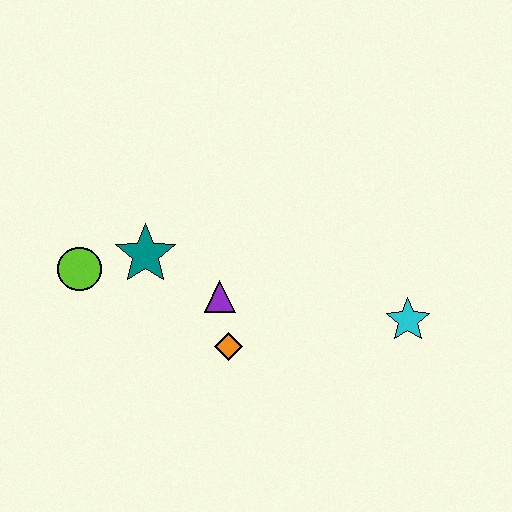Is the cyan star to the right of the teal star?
Yes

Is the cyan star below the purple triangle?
Yes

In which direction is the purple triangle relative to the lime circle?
The purple triangle is to the right of the lime circle.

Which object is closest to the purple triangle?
The orange diamond is closest to the purple triangle.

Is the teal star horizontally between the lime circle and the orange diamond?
Yes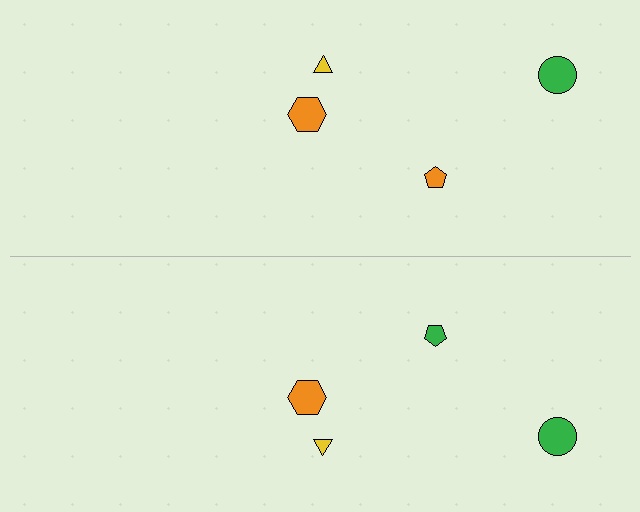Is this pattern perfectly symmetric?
No, the pattern is not perfectly symmetric. The green pentagon on the bottom side breaks the symmetry — its mirror counterpart is orange.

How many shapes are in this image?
There are 8 shapes in this image.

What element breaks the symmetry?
The green pentagon on the bottom side breaks the symmetry — its mirror counterpart is orange.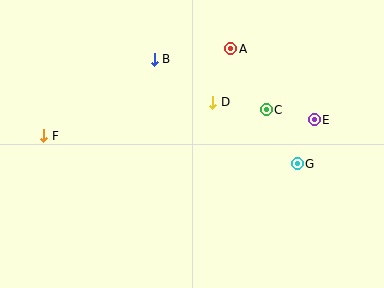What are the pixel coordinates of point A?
Point A is at (231, 49).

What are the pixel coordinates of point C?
Point C is at (266, 110).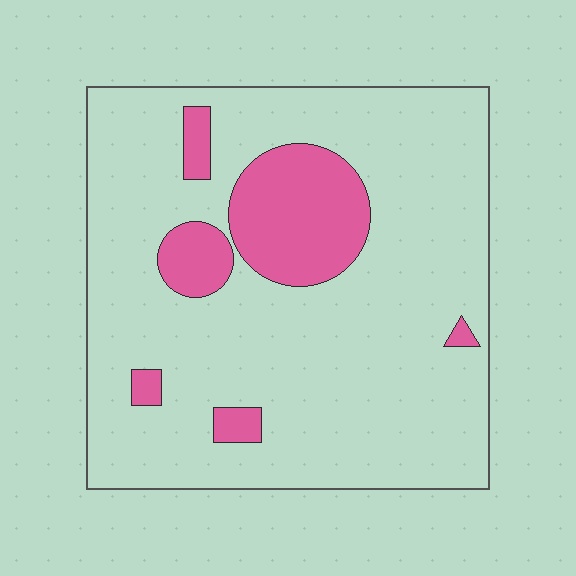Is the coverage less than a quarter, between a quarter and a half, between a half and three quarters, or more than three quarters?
Less than a quarter.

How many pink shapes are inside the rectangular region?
6.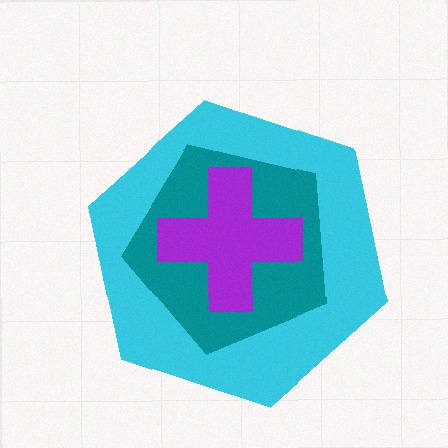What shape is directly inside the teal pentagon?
The purple cross.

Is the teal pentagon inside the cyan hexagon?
Yes.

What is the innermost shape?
The purple cross.